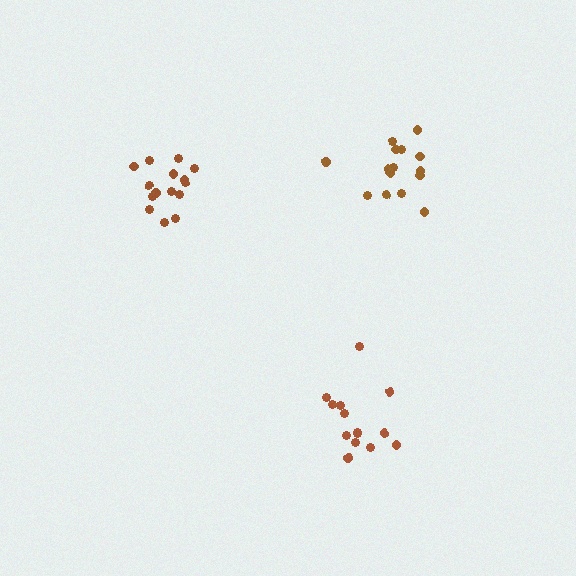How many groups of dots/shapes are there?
There are 3 groups.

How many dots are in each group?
Group 1: 14 dots, Group 2: 15 dots, Group 3: 15 dots (44 total).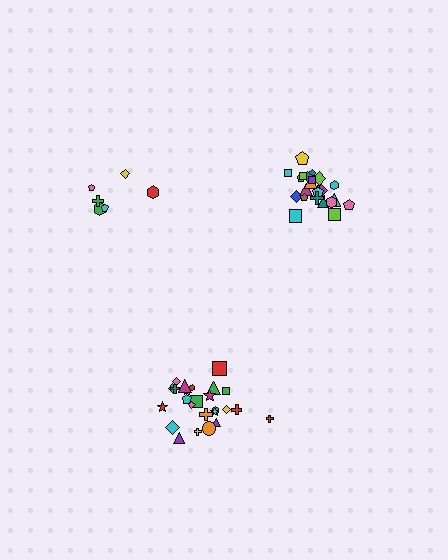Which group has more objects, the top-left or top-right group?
The top-right group.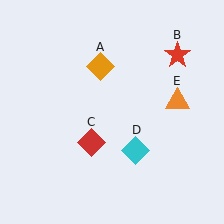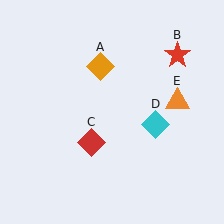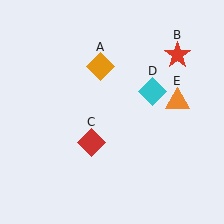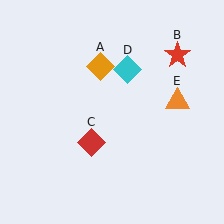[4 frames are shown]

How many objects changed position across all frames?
1 object changed position: cyan diamond (object D).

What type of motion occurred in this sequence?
The cyan diamond (object D) rotated counterclockwise around the center of the scene.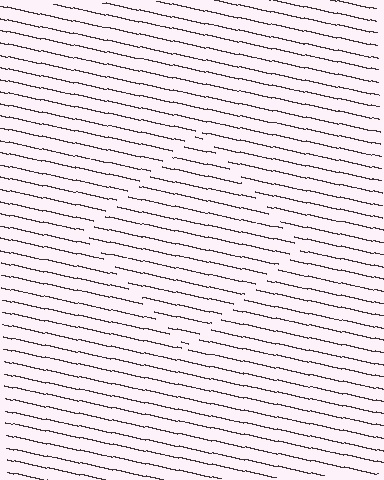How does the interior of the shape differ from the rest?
The interior of the shape contains the same grating, shifted by half a period — the contour is defined by the phase discontinuity where line-ends from the inner and outer gratings abut.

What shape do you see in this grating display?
An illusory square. The interior of the shape contains the same grating, shifted by half a period — the contour is defined by the phase discontinuity where line-ends from the inner and outer gratings abut.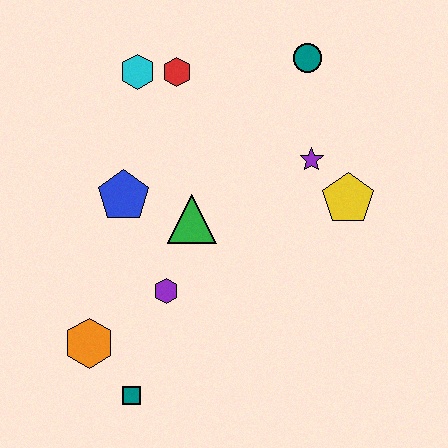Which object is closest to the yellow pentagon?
The purple star is closest to the yellow pentagon.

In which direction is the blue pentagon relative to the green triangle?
The blue pentagon is to the left of the green triangle.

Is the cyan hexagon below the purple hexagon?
No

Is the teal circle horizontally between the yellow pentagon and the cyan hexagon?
Yes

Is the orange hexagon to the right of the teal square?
No